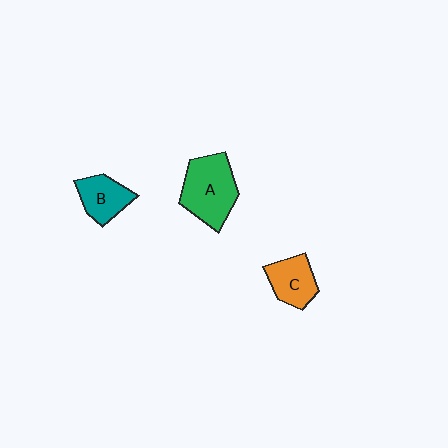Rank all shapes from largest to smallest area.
From largest to smallest: A (green), C (orange), B (teal).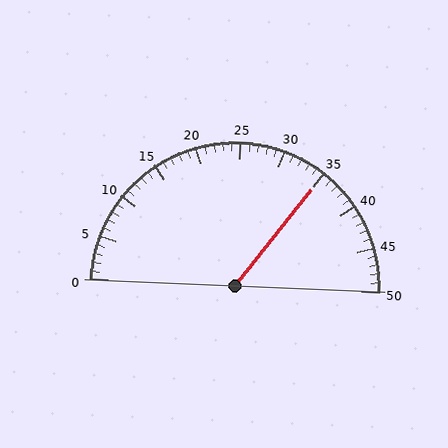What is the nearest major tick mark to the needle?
The nearest major tick mark is 35.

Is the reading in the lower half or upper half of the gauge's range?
The reading is in the upper half of the range (0 to 50).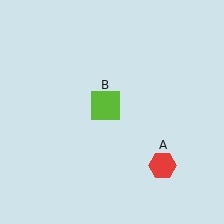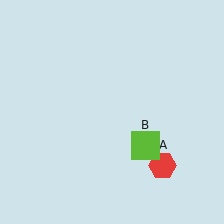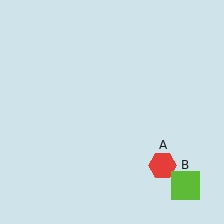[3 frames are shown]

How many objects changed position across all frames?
1 object changed position: lime square (object B).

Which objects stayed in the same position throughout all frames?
Red hexagon (object A) remained stationary.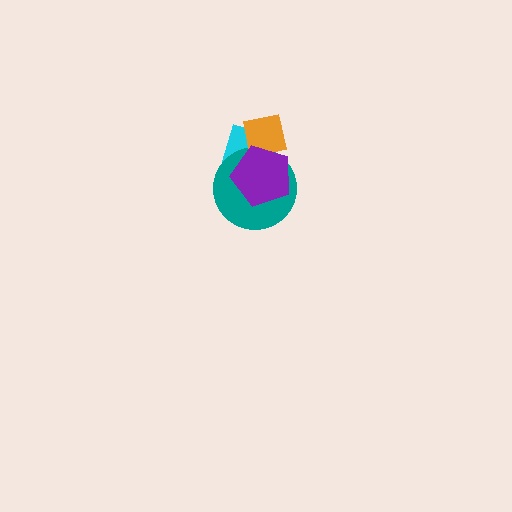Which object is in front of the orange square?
The purple pentagon is in front of the orange square.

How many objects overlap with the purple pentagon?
3 objects overlap with the purple pentagon.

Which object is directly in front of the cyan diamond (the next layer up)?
The teal circle is directly in front of the cyan diamond.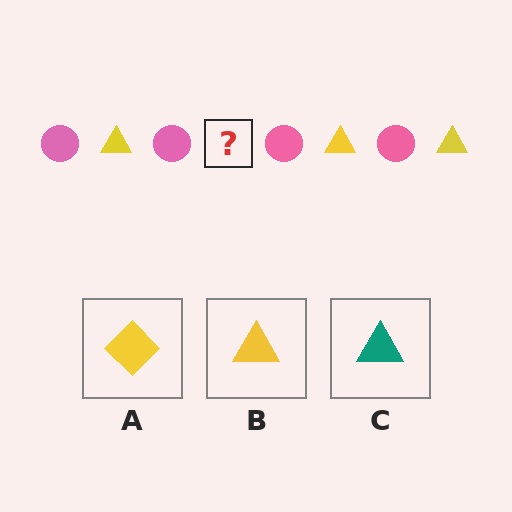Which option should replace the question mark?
Option B.